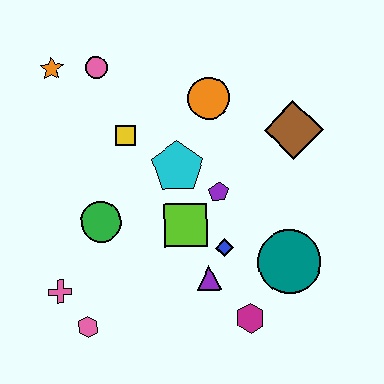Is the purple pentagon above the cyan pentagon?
No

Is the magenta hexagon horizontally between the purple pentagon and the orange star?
No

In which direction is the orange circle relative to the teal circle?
The orange circle is above the teal circle.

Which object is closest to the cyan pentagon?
The purple pentagon is closest to the cyan pentagon.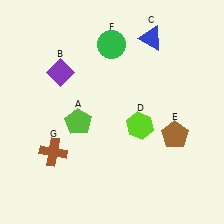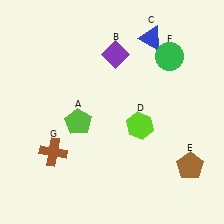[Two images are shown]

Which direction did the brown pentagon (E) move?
The brown pentagon (E) moved down.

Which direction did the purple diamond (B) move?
The purple diamond (B) moved right.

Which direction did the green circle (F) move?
The green circle (F) moved right.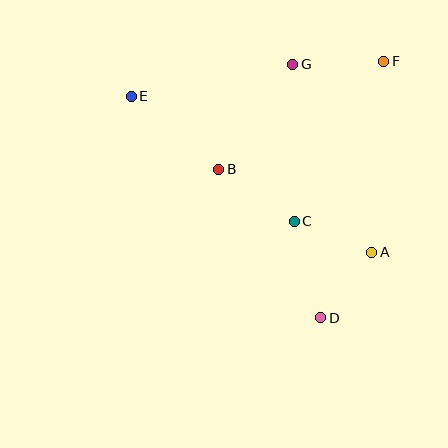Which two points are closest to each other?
Points A and D are closest to each other.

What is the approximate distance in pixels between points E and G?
The distance between E and G is approximately 165 pixels.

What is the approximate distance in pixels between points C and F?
The distance between C and F is approximately 183 pixels.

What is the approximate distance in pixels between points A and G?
The distance between A and G is approximately 204 pixels.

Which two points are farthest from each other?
Points D and E are farthest from each other.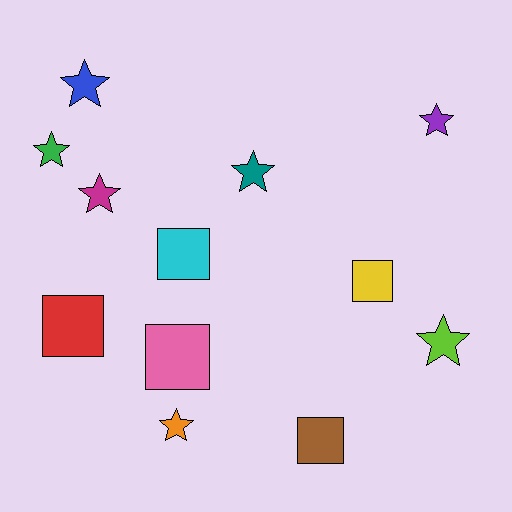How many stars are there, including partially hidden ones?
There are 7 stars.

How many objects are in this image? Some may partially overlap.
There are 12 objects.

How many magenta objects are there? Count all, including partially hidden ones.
There is 1 magenta object.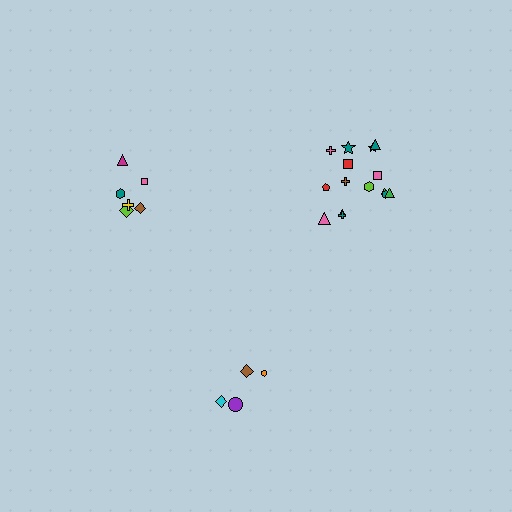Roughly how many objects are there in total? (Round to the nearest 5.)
Roughly 25 objects in total.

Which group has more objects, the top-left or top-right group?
The top-right group.